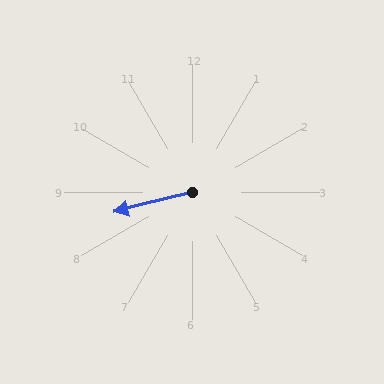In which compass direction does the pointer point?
West.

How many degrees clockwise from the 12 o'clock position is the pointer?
Approximately 256 degrees.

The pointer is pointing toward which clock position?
Roughly 9 o'clock.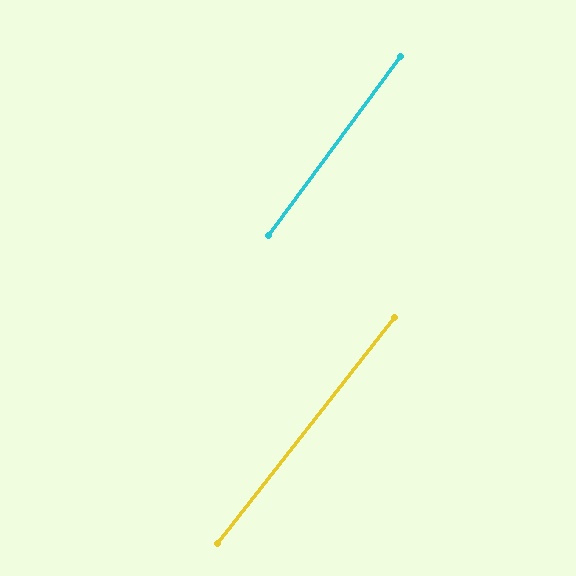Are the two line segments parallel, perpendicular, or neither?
Parallel — their directions differ by only 1.6°.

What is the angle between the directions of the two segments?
Approximately 2 degrees.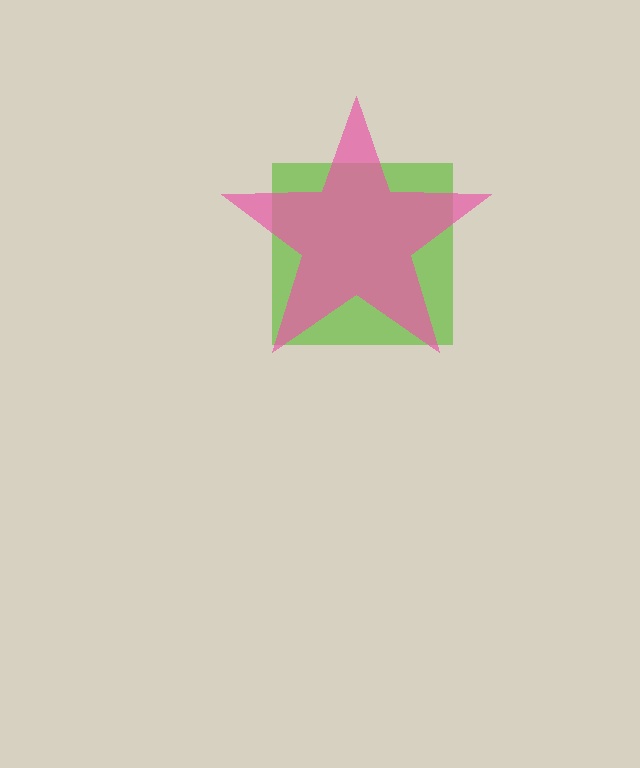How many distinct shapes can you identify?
There are 2 distinct shapes: a lime square, a pink star.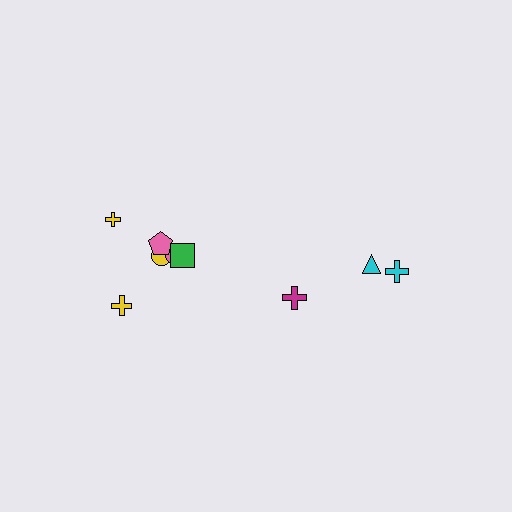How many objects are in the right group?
There are 3 objects.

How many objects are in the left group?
There are 6 objects.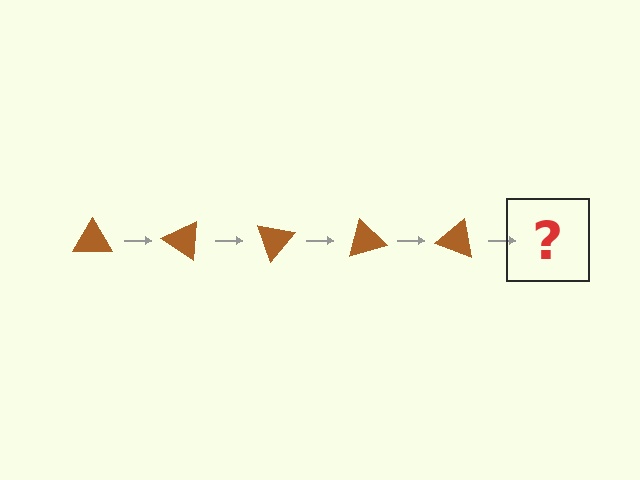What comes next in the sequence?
The next element should be a brown triangle rotated 175 degrees.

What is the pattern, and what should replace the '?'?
The pattern is that the triangle rotates 35 degrees each step. The '?' should be a brown triangle rotated 175 degrees.